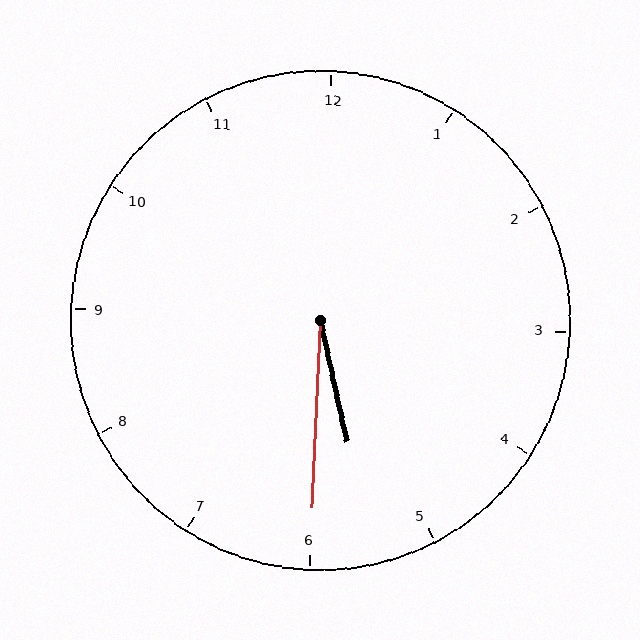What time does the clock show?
5:30.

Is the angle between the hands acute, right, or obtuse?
It is acute.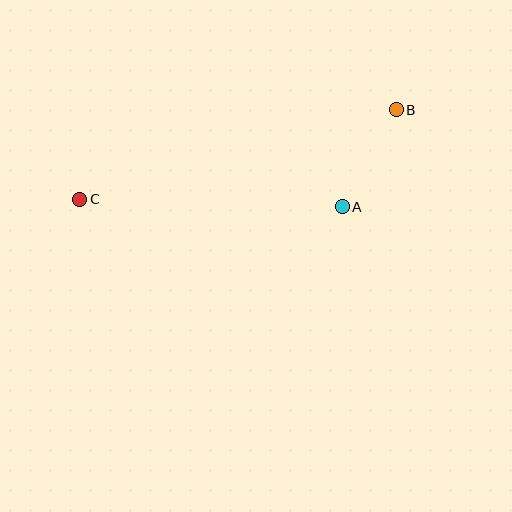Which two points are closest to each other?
Points A and B are closest to each other.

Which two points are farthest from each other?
Points B and C are farthest from each other.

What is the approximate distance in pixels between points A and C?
The distance between A and C is approximately 262 pixels.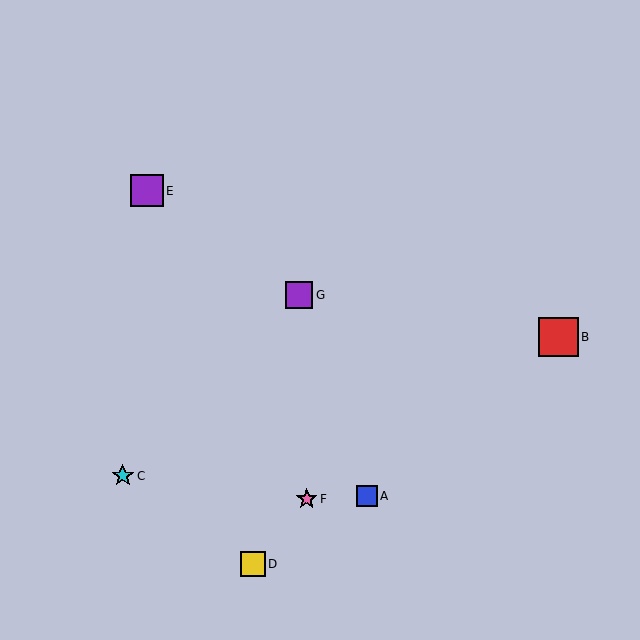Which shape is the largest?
The red square (labeled B) is the largest.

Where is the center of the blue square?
The center of the blue square is at (367, 496).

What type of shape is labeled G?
Shape G is a purple square.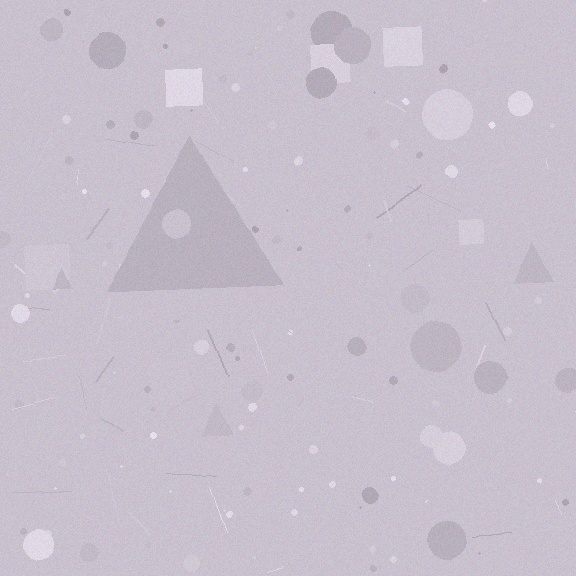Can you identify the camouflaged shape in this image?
The camouflaged shape is a triangle.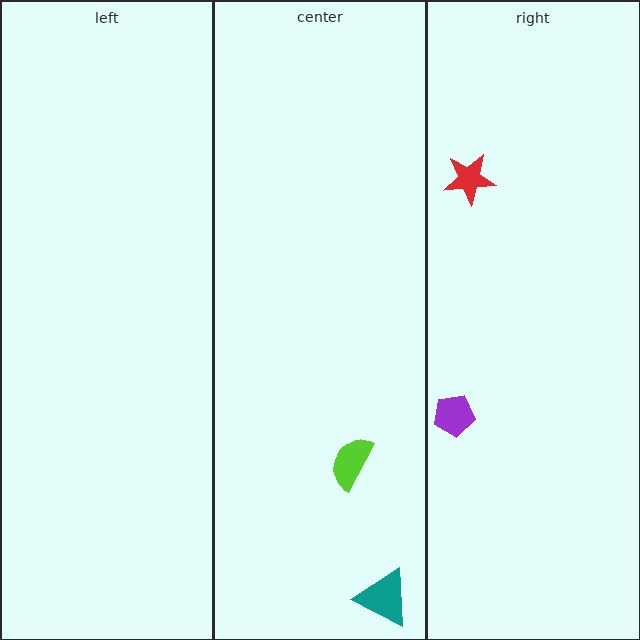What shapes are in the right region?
The red star, the purple pentagon.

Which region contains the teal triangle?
The center region.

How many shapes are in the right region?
2.